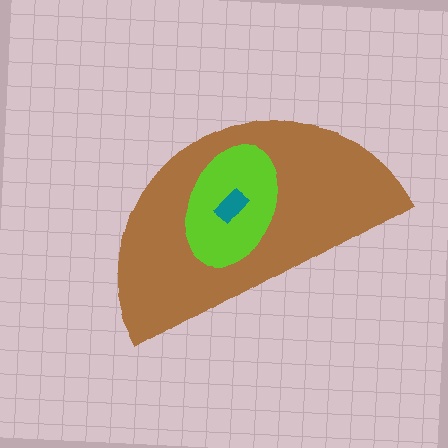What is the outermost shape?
The brown semicircle.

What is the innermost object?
The teal rectangle.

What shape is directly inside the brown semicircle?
The lime ellipse.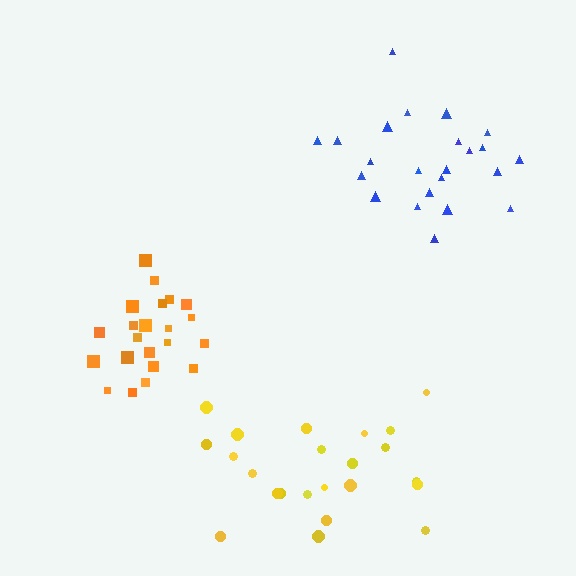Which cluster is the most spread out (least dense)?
Blue.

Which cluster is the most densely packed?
Orange.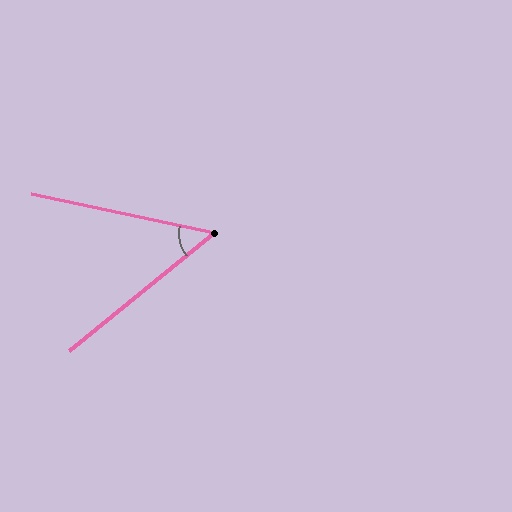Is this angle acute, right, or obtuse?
It is acute.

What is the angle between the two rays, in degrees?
Approximately 51 degrees.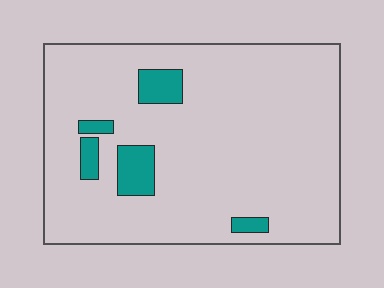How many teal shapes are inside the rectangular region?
5.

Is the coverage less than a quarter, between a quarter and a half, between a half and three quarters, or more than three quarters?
Less than a quarter.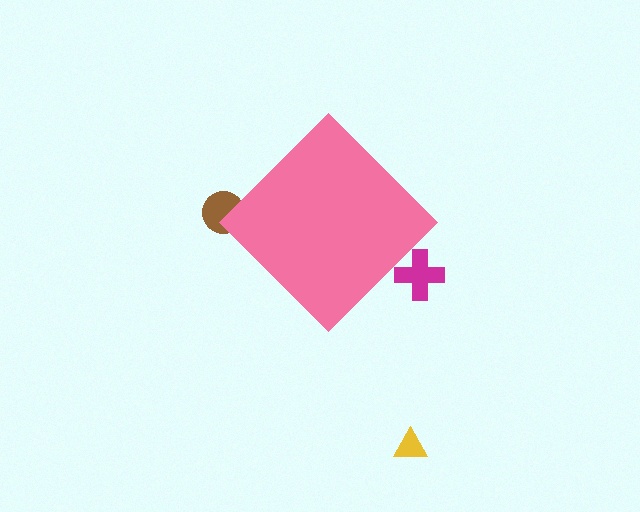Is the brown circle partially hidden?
Yes, the brown circle is partially hidden behind the pink diamond.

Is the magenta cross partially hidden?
Yes, the magenta cross is partially hidden behind the pink diamond.